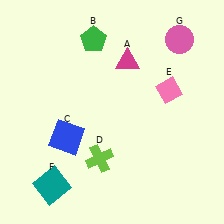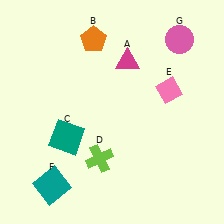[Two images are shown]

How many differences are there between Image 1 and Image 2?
There are 2 differences between the two images.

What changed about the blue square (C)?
In Image 1, C is blue. In Image 2, it changed to teal.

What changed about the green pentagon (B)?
In Image 1, B is green. In Image 2, it changed to orange.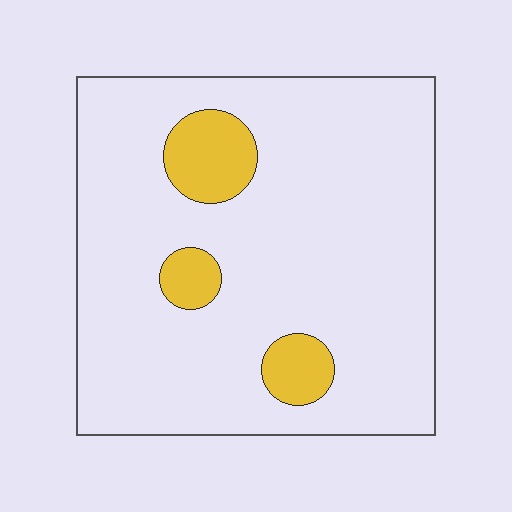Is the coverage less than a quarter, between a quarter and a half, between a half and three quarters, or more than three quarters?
Less than a quarter.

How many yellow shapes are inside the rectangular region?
3.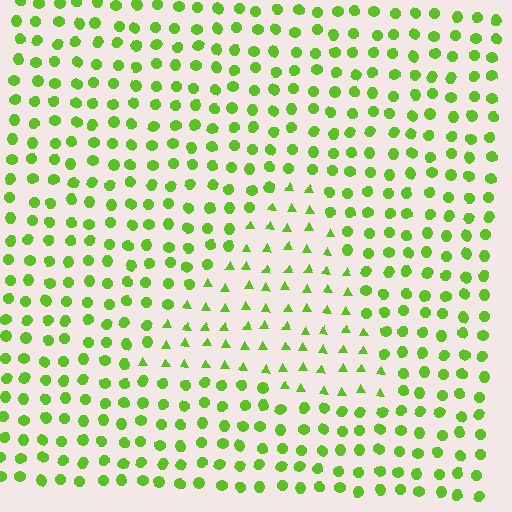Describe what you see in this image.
The image is filled with small lime elements arranged in a uniform grid. A triangle-shaped region contains triangles, while the surrounding area contains circles. The boundary is defined purely by the change in element shape.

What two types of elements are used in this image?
The image uses triangles inside the triangle region and circles outside it.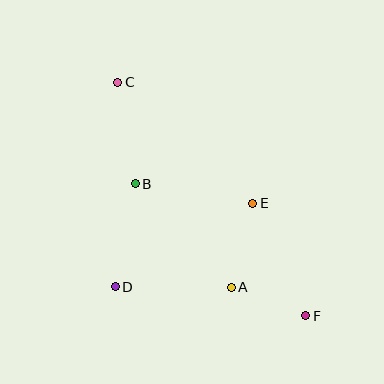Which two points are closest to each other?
Points A and F are closest to each other.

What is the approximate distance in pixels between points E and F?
The distance between E and F is approximately 125 pixels.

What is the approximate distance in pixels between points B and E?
The distance between B and E is approximately 119 pixels.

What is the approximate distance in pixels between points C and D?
The distance between C and D is approximately 204 pixels.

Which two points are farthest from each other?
Points C and F are farthest from each other.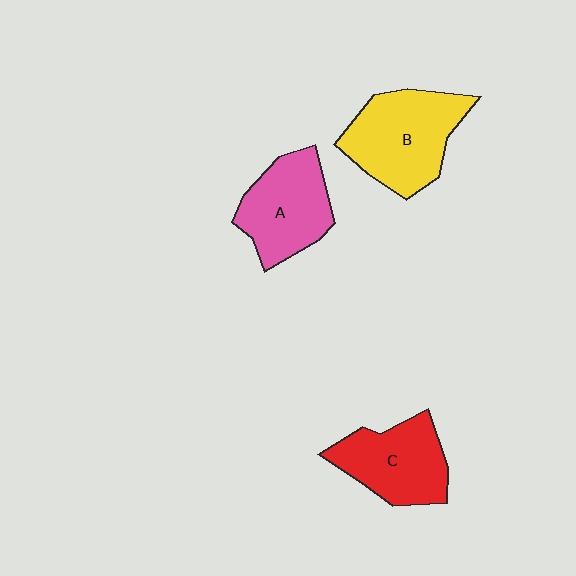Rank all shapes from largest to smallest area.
From largest to smallest: B (yellow), A (pink), C (red).